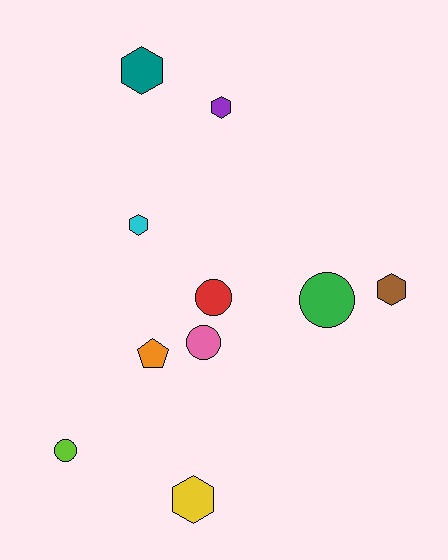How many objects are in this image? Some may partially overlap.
There are 10 objects.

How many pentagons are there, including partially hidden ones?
There is 1 pentagon.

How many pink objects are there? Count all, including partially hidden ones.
There is 1 pink object.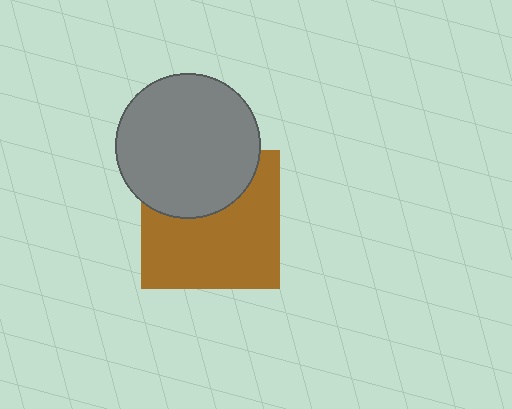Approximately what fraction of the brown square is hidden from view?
Roughly 36% of the brown square is hidden behind the gray circle.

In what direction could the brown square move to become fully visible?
The brown square could move down. That would shift it out from behind the gray circle entirely.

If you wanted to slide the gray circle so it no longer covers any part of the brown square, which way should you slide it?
Slide it up — that is the most direct way to separate the two shapes.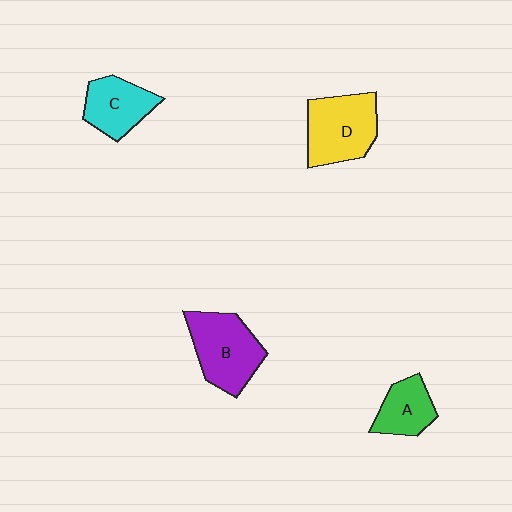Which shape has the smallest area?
Shape A (green).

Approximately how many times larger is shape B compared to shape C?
Approximately 1.4 times.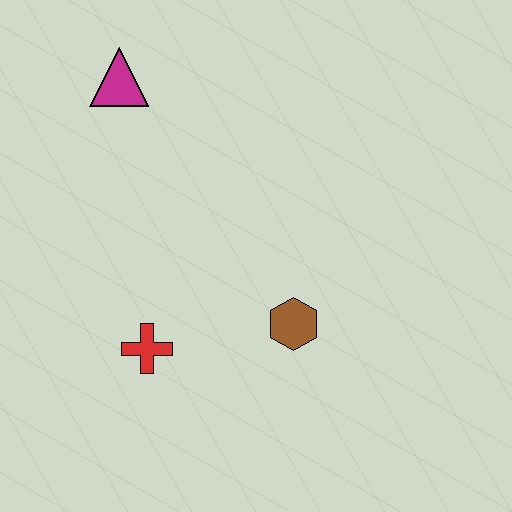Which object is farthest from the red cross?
The magenta triangle is farthest from the red cross.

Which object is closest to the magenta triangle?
The red cross is closest to the magenta triangle.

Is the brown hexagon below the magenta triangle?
Yes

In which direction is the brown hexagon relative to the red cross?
The brown hexagon is to the right of the red cross.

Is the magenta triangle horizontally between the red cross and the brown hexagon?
No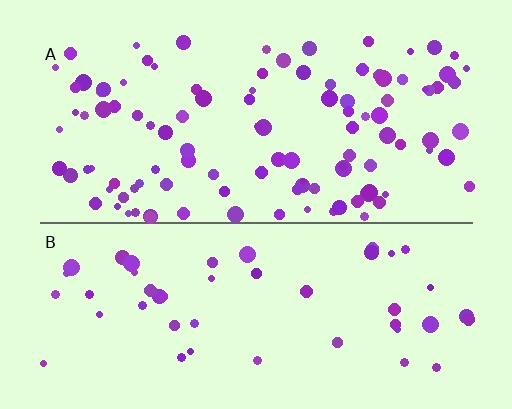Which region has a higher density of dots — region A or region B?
A (the top).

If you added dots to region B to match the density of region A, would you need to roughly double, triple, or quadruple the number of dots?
Approximately double.